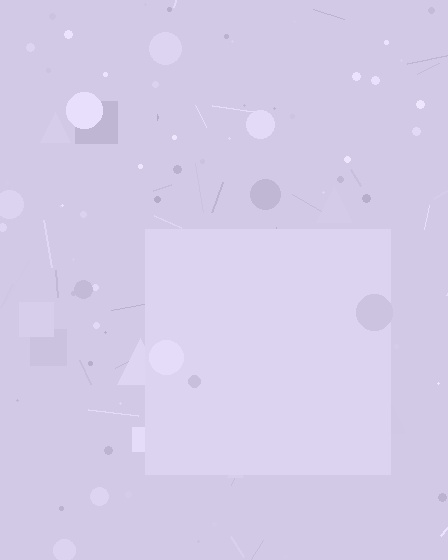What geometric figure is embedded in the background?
A square is embedded in the background.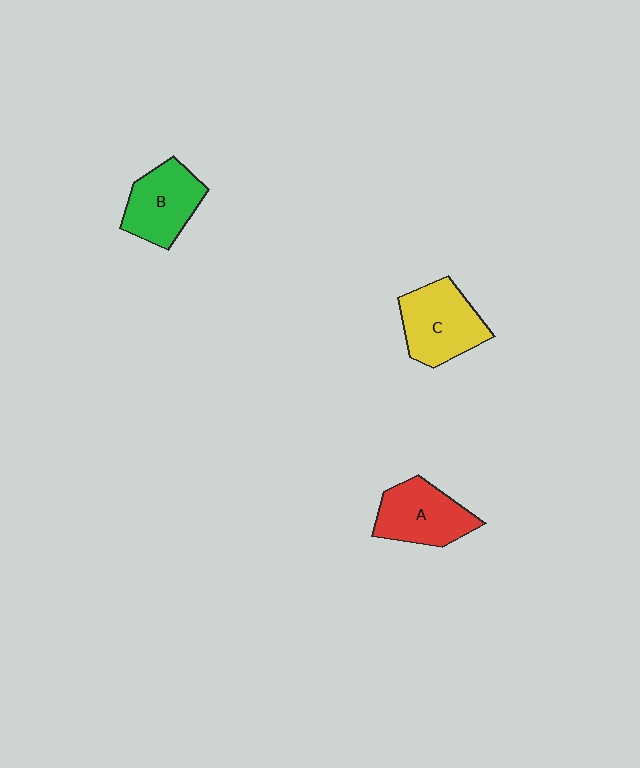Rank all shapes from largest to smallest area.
From largest to smallest: C (yellow), A (red), B (green).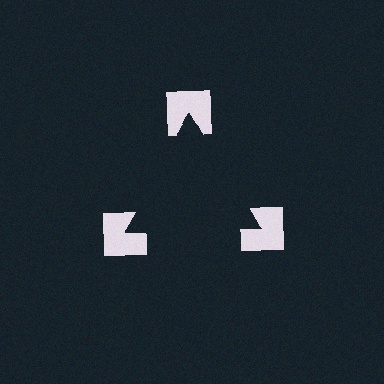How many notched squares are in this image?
There are 3 — one at each vertex of the illusory triangle.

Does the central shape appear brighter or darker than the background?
It typically appears slightly darker than the background, even though no actual brightness change is drawn.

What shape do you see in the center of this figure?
An illusory triangle — its edges are inferred from the aligned wedge cuts in the notched squares, not physically drawn.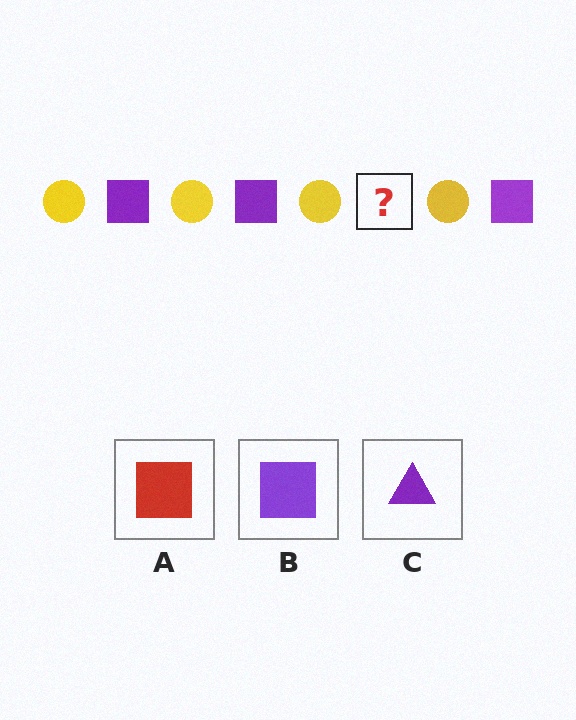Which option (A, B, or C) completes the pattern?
B.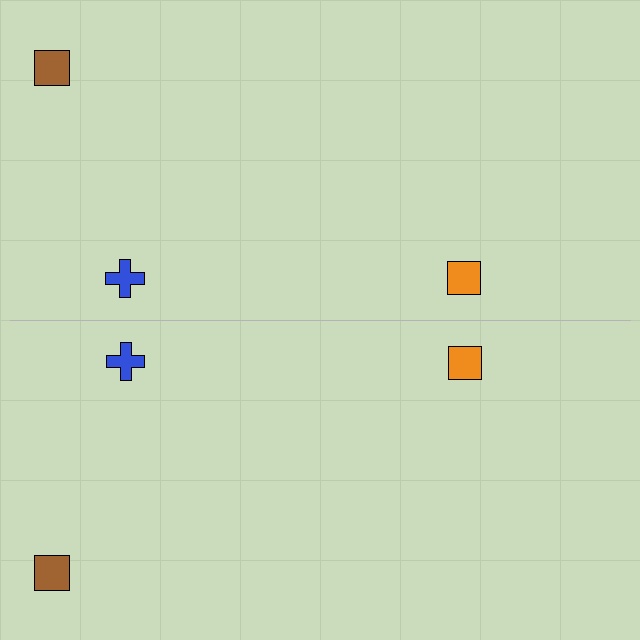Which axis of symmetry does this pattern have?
The pattern has a horizontal axis of symmetry running through the center of the image.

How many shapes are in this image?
There are 6 shapes in this image.